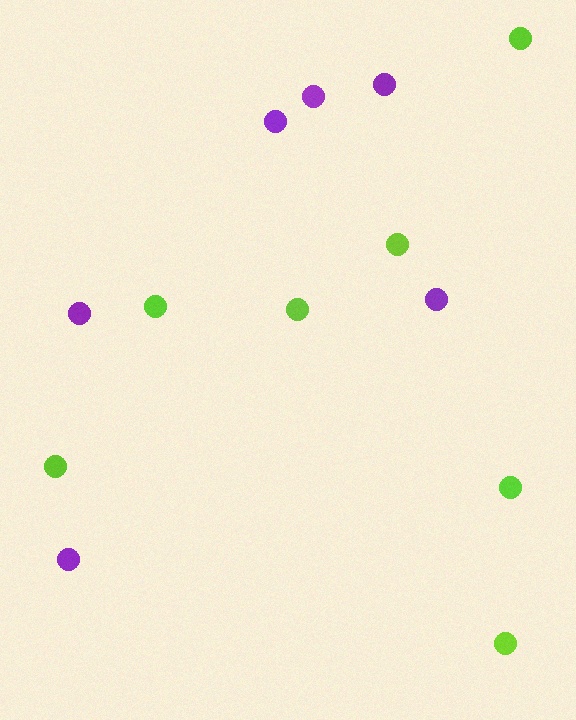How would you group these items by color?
There are 2 groups: one group of purple circles (6) and one group of lime circles (7).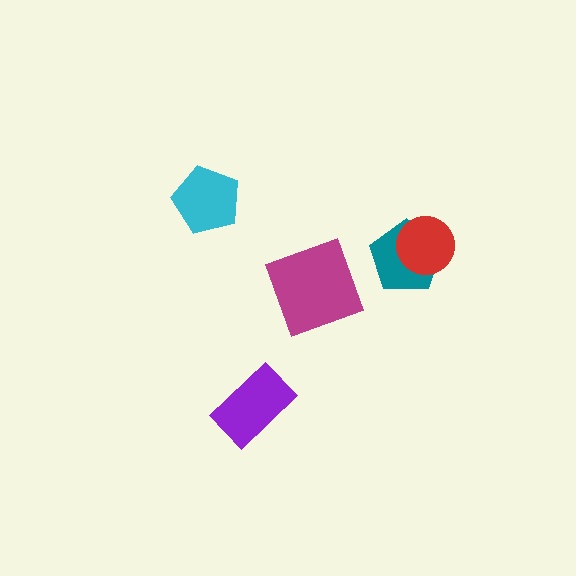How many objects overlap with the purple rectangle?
0 objects overlap with the purple rectangle.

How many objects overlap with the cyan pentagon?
0 objects overlap with the cyan pentagon.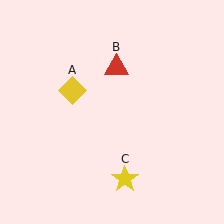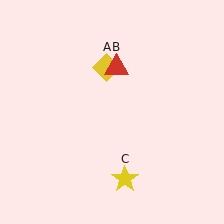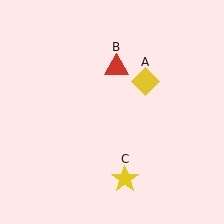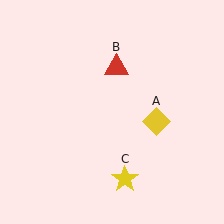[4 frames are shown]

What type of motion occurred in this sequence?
The yellow diamond (object A) rotated clockwise around the center of the scene.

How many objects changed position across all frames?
1 object changed position: yellow diamond (object A).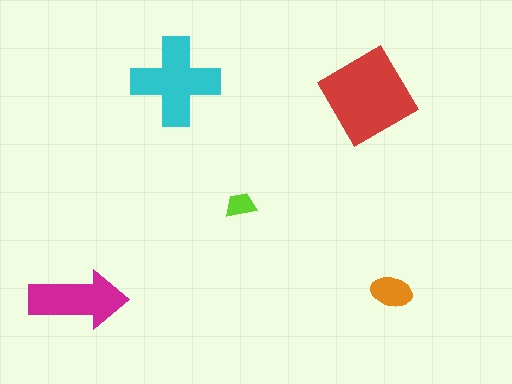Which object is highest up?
The cyan cross is topmost.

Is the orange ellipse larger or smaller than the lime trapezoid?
Larger.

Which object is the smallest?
The lime trapezoid.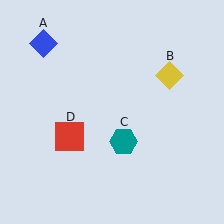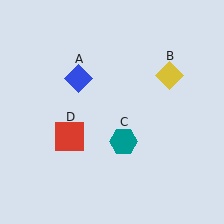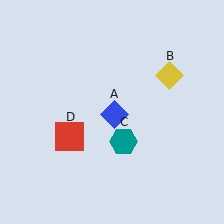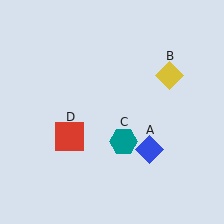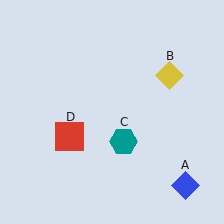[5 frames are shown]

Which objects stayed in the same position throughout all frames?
Yellow diamond (object B) and teal hexagon (object C) and red square (object D) remained stationary.